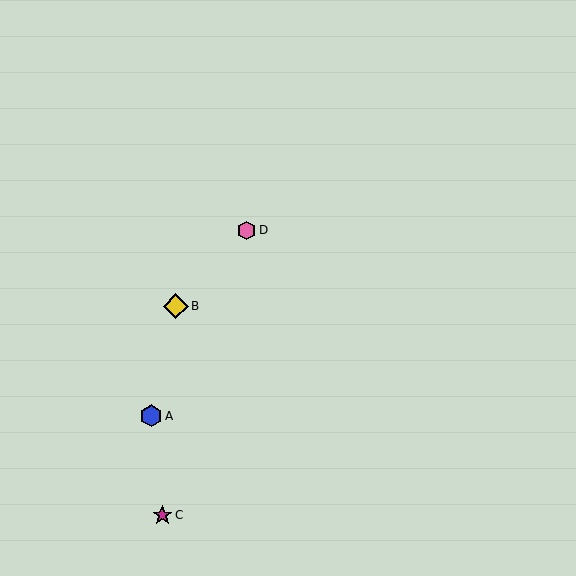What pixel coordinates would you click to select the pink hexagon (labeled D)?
Click at (247, 230) to select the pink hexagon D.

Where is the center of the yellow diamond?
The center of the yellow diamond is at (176, 306).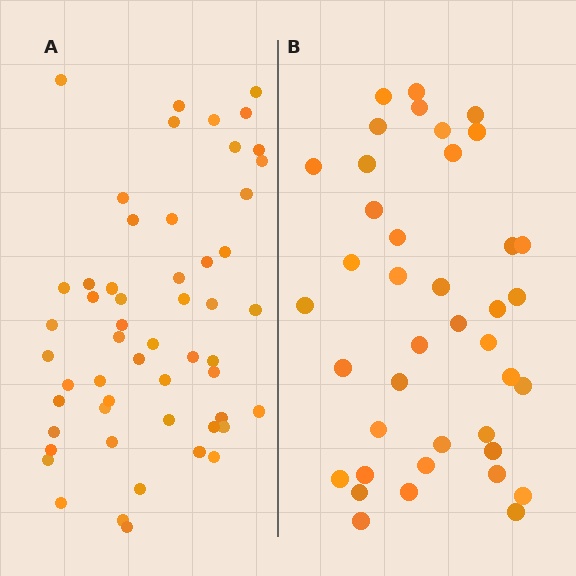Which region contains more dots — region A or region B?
Region A (the left region) has more dots.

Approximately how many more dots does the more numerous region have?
Region A has approximately 15 more dots than region B.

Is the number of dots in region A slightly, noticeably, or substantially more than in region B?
Region A has noticeably more, but not dramatically so. The ratio is roughly 1.4 to 1.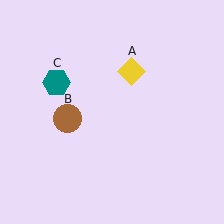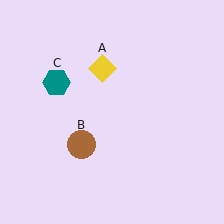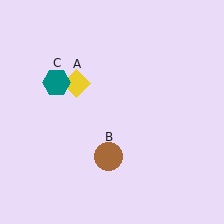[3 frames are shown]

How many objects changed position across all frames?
2 objects changed position: yellow diamond (object A), brown circle (object B).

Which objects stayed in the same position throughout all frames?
Teal hexagon (object C) remained stationary.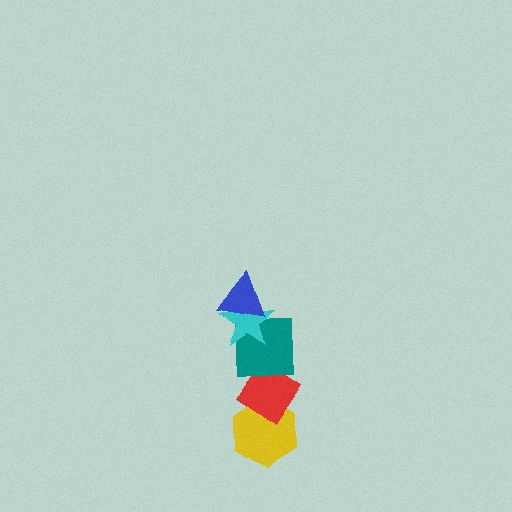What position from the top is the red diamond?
The red diamond is 4th from the top.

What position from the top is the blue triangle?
The blue triangle is 1st from the top.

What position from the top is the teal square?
The teal square is 3rd from the top.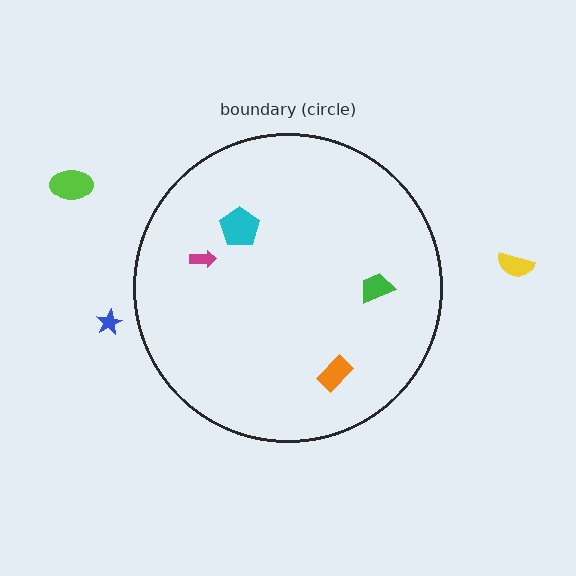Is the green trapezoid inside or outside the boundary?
Inside.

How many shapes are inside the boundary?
4 inside, 3 outside.